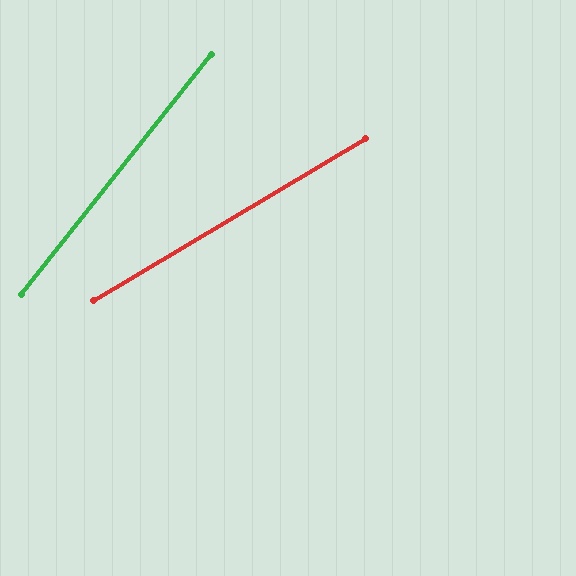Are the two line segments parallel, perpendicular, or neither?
Neither parallel nor perpendicular — they differ by about 21°.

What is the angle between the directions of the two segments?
Approximately 21 degrees.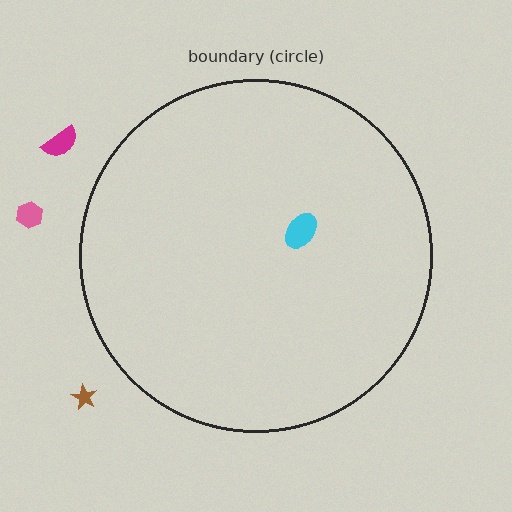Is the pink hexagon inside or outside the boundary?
Outside.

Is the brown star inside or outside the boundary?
Outside.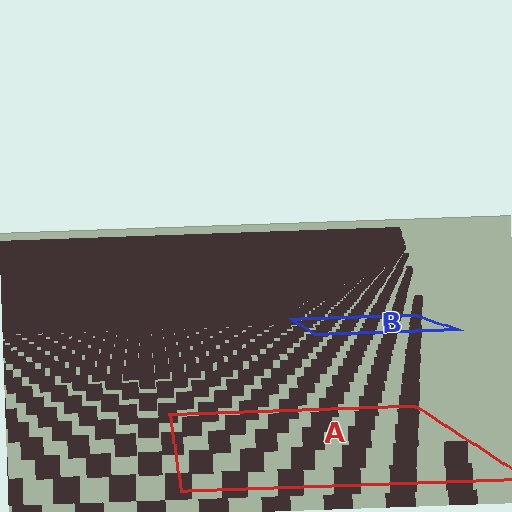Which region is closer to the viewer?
Region A is closer. The texture elements there are larger and more spread out.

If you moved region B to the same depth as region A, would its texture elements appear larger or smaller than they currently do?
They would appear larger. At a closer depth, the same texture elements are projected at a bigger on-screen size.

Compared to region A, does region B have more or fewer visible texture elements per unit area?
Region B has more texture elements per unit area — they are packed more densely because it is farther away.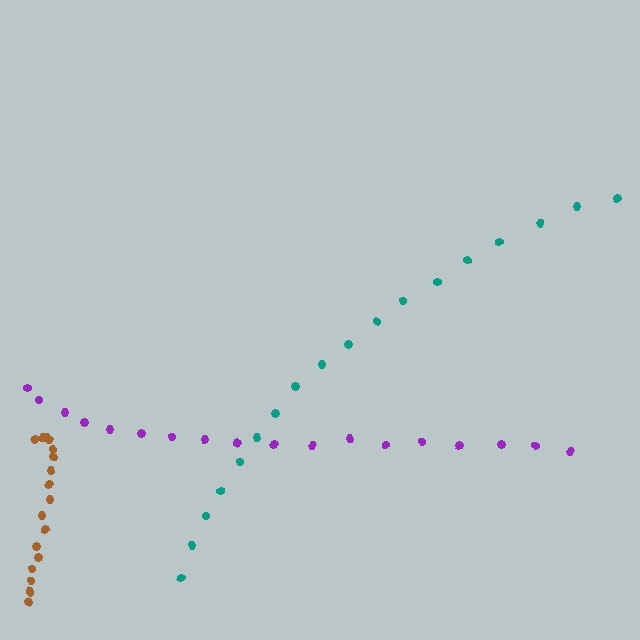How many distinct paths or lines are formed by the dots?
There are 3 distinct paths.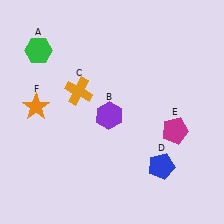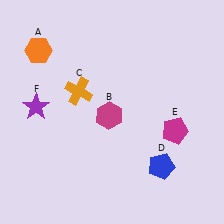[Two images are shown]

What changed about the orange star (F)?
In Image 1, F is orange. In Image 2, it changed to purple.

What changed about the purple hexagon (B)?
In Image 1, B is purple. In Image 2, it changed to magenta.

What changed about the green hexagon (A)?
In Image 1, A is green. In Image 2, it changed to orange.